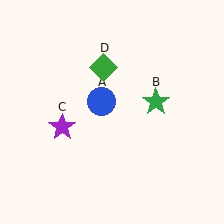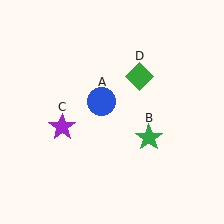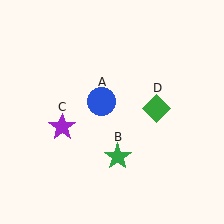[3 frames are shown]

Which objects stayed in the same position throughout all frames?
Blue circle (object A) and purple star (object C) remained stationary.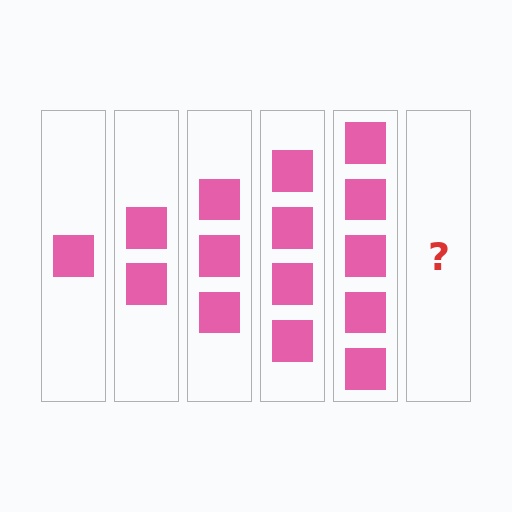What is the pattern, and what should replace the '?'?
The pattern is that each step adds one more square. The '?' should be 6 squares.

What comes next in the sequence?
The next element should be 6 squares.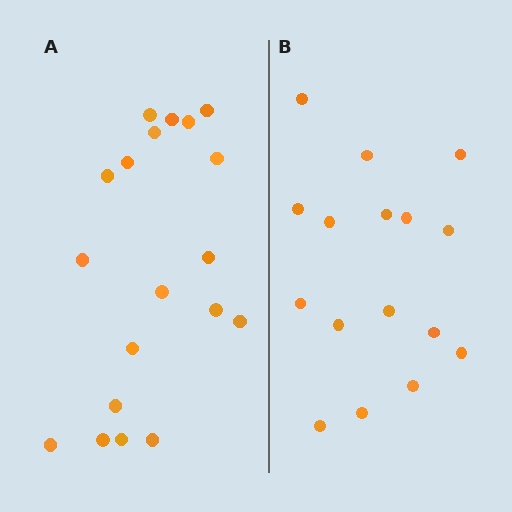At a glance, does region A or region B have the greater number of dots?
Region A (the left region) has more dots.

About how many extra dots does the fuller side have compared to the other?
Region A has just a few more — roughly 2 or 3 more dots than region B.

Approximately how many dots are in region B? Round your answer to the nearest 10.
About 20 dots. (The exact count is 16, which rounds to 20.)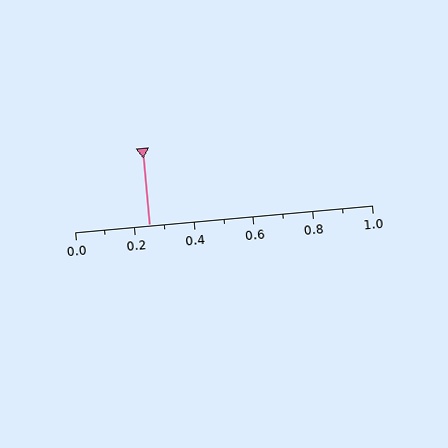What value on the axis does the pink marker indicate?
The marker indicates approximately 0.25.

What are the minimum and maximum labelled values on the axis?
The axis runs from 0.0 to 1.0.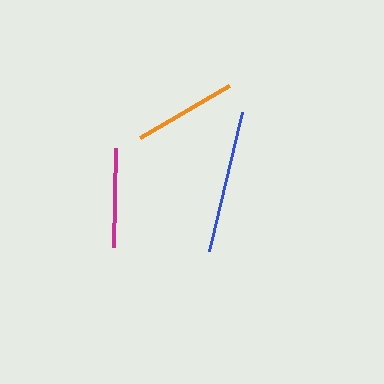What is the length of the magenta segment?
The magenta segment is approximately 99 pixels long.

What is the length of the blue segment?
The blue segment is approximately 143 pixels long.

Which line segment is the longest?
The blue line is the longest at approximately 143 pixels.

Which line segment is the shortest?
The magenta line is the shortest at approximately 99 pixels.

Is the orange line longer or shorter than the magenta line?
The orange line is longer than the magenta line.